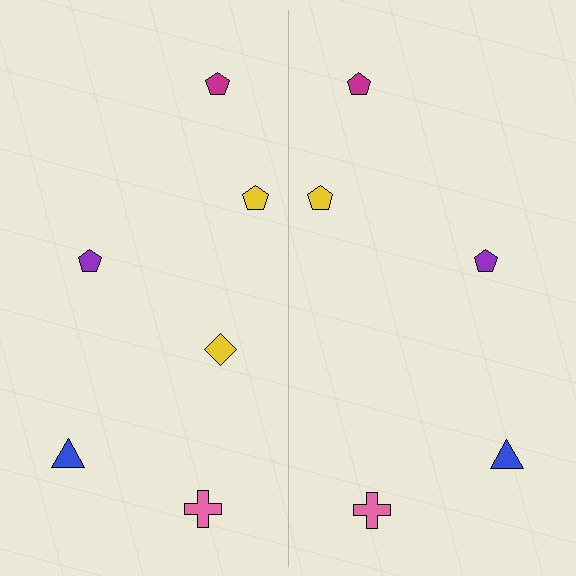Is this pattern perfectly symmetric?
No, the pattern is not perfectly symmetric. A yellow diamond is missing from the right side.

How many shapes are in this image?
There are 11 shapes in this image.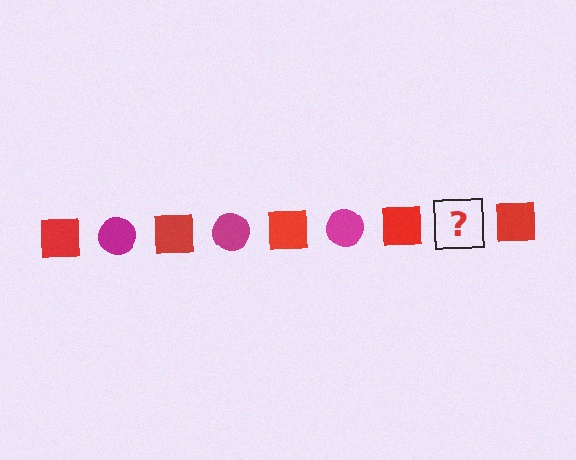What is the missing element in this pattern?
The missing element is a magenta circle.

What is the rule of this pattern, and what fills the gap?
The rule is that the pattern alternates between red square and magenta circle. The gap should be filled with a magenta circle.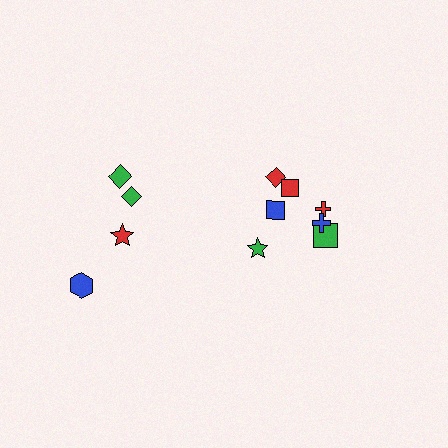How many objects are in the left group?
There are 4 objects.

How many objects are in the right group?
There are 7 objects.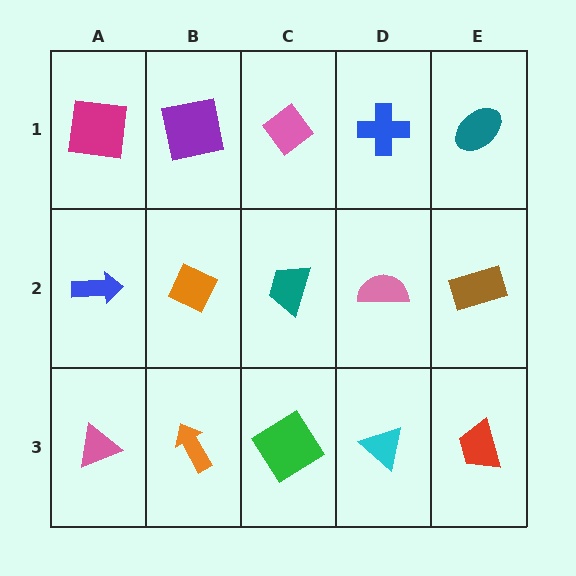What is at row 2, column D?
A pink semicircle.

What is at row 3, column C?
A green diamond.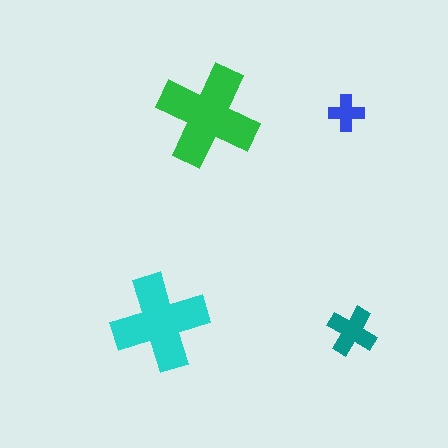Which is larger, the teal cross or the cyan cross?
The cyan one.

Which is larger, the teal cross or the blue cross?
The teal one.